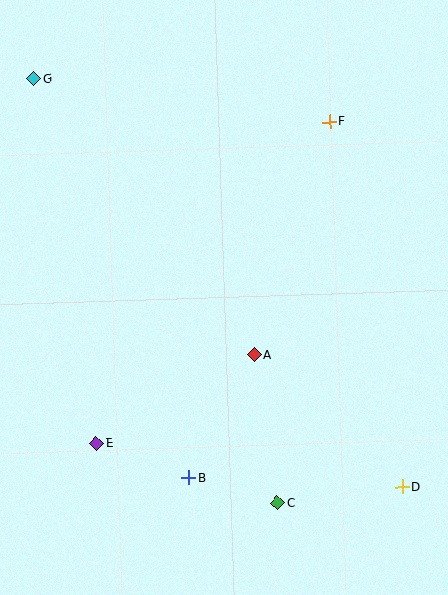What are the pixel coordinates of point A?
Point A is at (254, 355).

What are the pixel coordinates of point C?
Point C is at (277, 503).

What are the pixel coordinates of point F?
Point F is at (330, 122).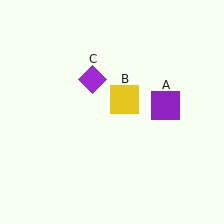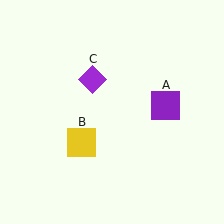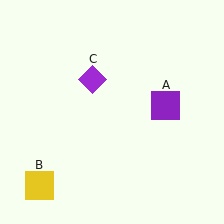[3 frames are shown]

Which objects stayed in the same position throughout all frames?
Purple square (object A) and purple diamond (object C) remained stationary.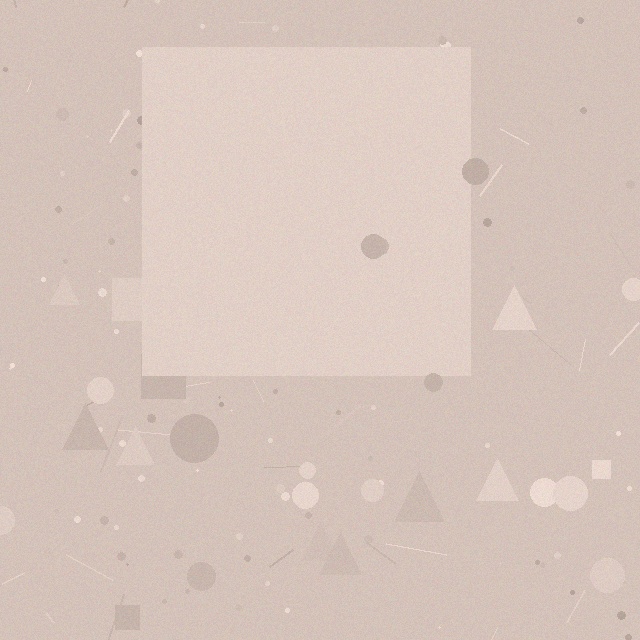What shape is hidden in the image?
A square is hidden in the image.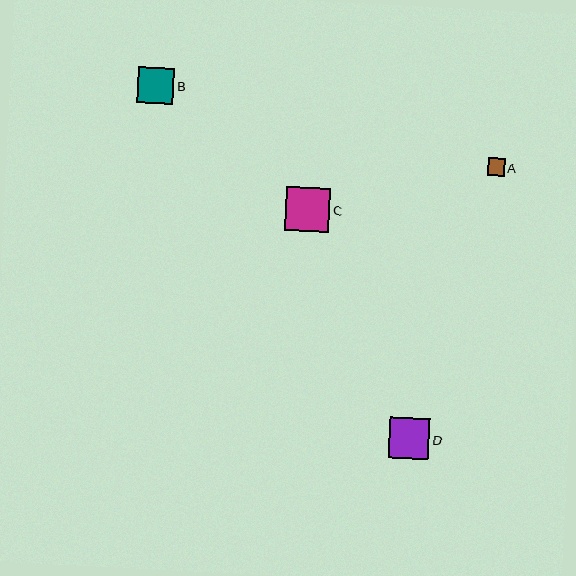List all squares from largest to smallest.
From largest to smallest: C, D, B, A.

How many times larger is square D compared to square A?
Square D is approximately 2.3 times the size of square A.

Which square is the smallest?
Square A is the smallest with a size of approximately 17 pixels.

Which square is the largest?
Square C is the largest with a size of approximately 44 pixels.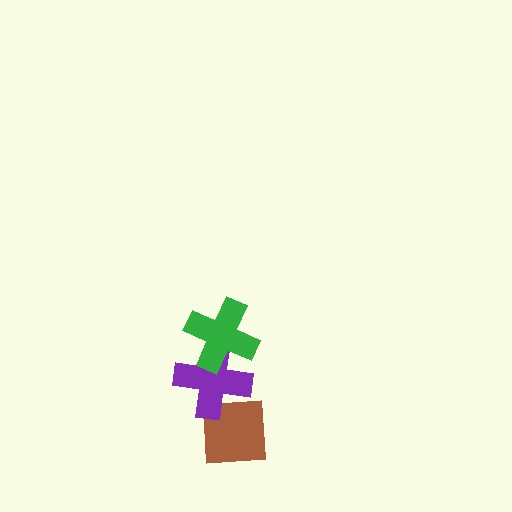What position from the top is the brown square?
The brown square is 3rd from the top.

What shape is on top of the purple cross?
The green cross is on top of the purple cross.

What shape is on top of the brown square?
The purple cross is on top of the brown square.